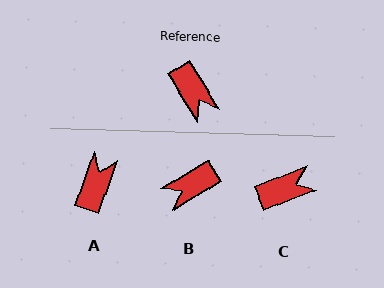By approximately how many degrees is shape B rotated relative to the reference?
Approximately 90 degrees clockwise.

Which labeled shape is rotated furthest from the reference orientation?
A, about 129 degrees away.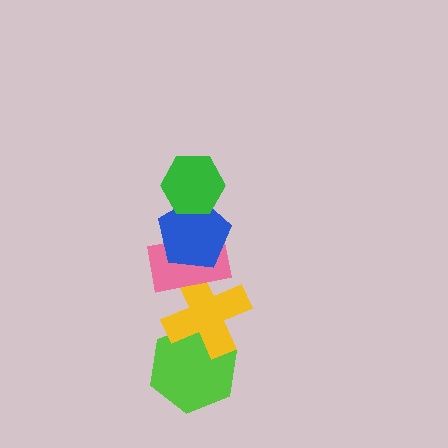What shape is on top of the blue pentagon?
The green hexagon is on top of the blue pentagon.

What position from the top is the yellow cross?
The yellow cross is 4th from the top.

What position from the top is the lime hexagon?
The lime hexagon is 5th from the top.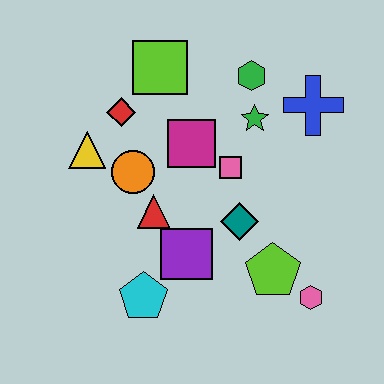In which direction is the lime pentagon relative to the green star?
The lime pentagon is below the green star.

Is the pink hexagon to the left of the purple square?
No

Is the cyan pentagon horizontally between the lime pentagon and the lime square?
No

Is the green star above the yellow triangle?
Yes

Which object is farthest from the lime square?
The pink hexagon is farthest from the lime square.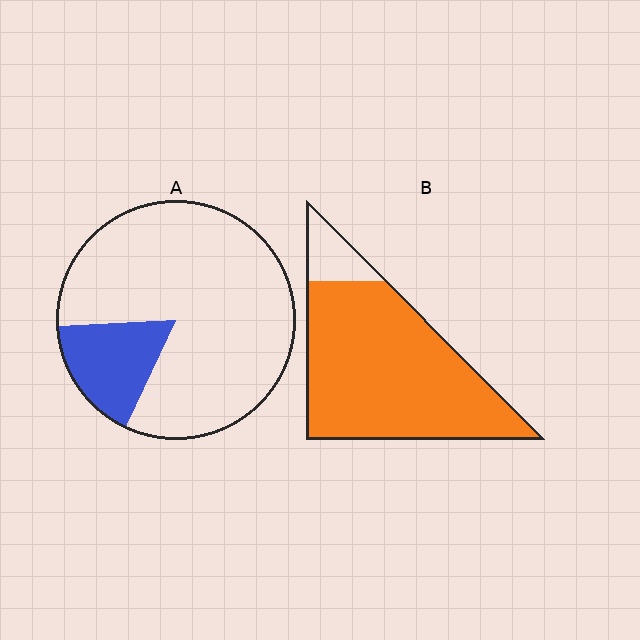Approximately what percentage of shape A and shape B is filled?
A is approximately 15% and B is approximately 90%.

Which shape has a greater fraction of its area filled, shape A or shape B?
Shape B.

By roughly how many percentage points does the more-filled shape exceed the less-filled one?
By roughly 70 percentage points (B over A).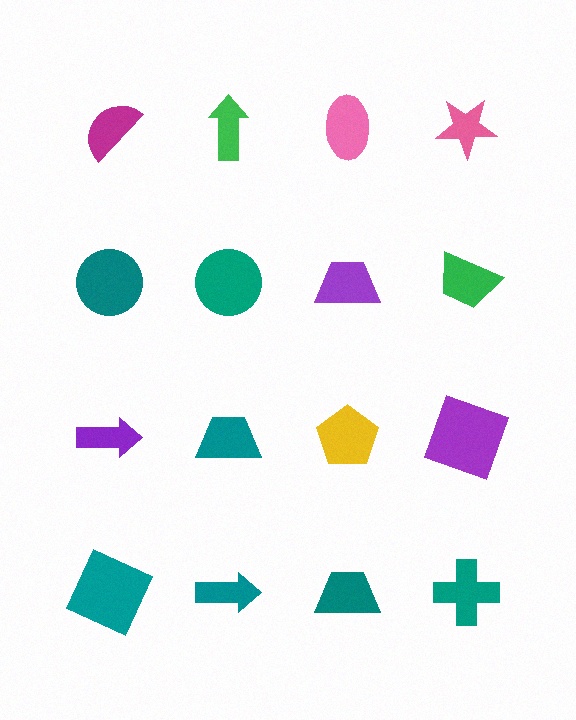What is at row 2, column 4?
A green trapezoid.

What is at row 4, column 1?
A teal square.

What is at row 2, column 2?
A teal circle.